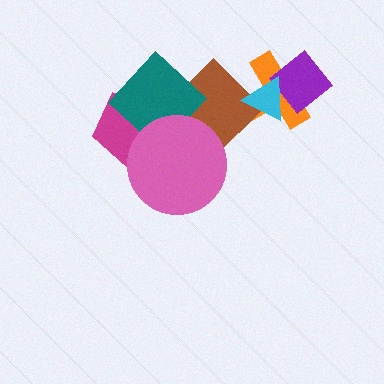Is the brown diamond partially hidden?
Yes, it is partially covered by another shape.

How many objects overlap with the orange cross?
2 objects overlap with the orange cross.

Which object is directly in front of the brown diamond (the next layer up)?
The cyan triangle is directly in front of the brown diamond.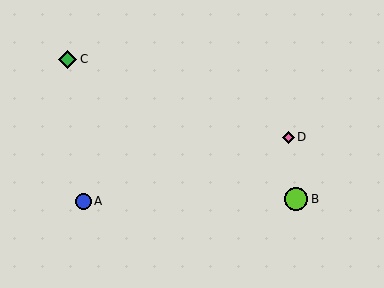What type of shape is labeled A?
Shape A is a blue circle.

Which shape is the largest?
The lime circle (labeled B) is the largest.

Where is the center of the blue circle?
The center of the blue circle is at (83, 201).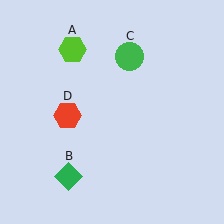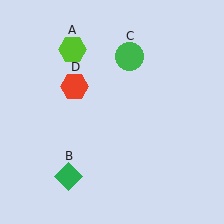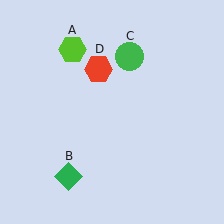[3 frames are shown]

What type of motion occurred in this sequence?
The red hexagon (object D) rotated clockwise around the center of the scene.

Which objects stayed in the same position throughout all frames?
Lime hexagon (object A) and green diamond (object B) and green circle (object C) remained stationary.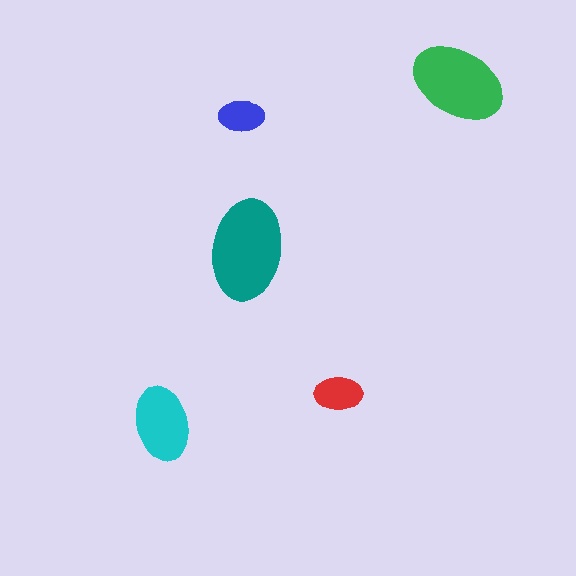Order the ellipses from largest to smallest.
the teal one, the green one, the cyan one, the red one, the blue one.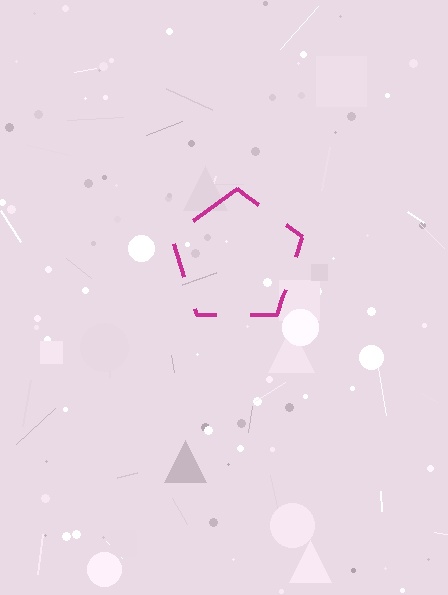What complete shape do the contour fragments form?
The contour fragments form a pentagon.